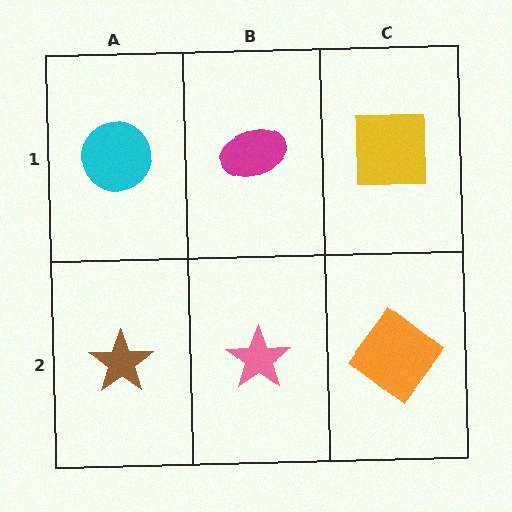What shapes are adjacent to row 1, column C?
An orange diamond (row 2, column C), a magenta ellipse (row 1, column B).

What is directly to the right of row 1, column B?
A yellow square.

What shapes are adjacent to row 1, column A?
A brown star (row 2, column A), a magenta ellipse (row 1, column B).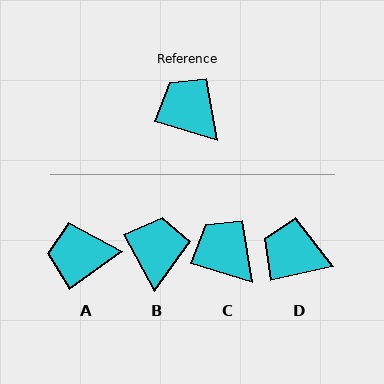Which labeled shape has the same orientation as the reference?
C.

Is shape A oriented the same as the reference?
No, it is off by about 52 degrees.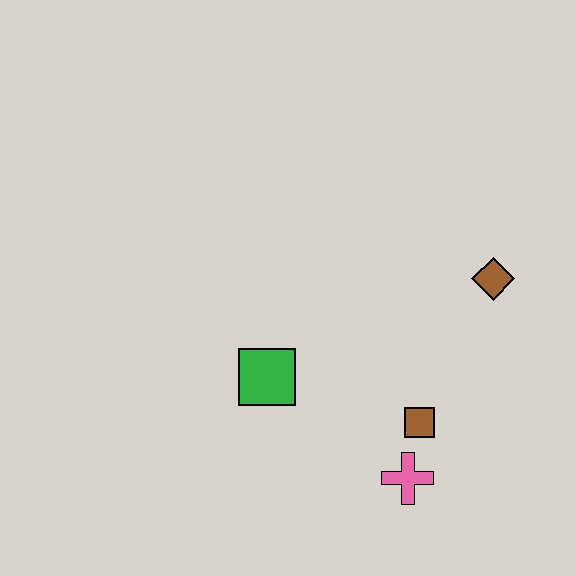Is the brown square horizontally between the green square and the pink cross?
No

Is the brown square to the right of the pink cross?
Yes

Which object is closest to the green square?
The brown square is closest to the green square.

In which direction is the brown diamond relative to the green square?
The brown diamond is to the right of the green square.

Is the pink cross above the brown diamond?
No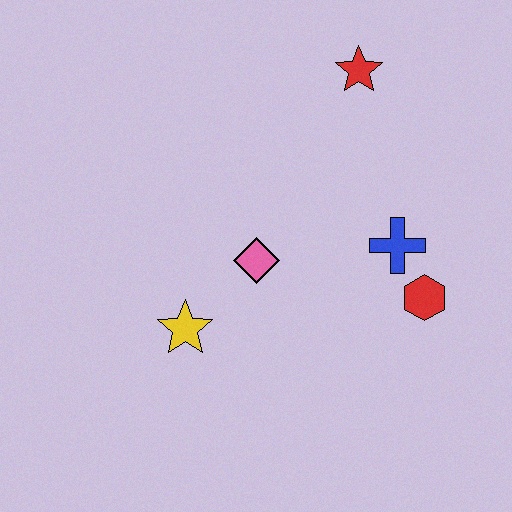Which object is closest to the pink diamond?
The yellow star is closest to the pink diamond.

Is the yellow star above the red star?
No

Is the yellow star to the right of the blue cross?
No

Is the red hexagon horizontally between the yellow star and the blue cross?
No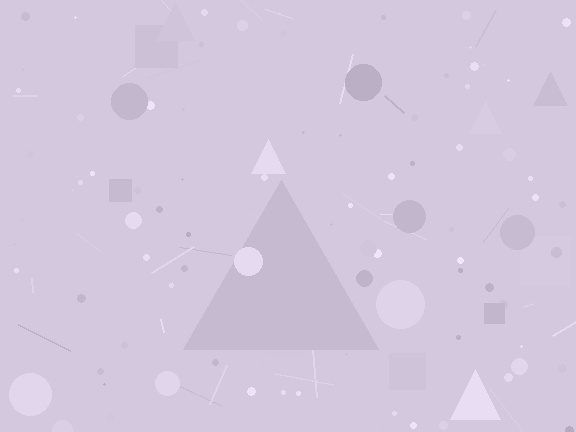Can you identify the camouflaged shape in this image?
The camouflaged shape is a triangle.